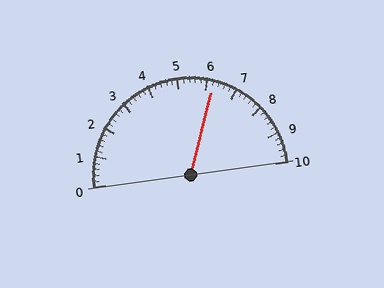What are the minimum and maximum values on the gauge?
The gauge ranges from 0 to 10.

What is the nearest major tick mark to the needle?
The nearest major tick mark is 6.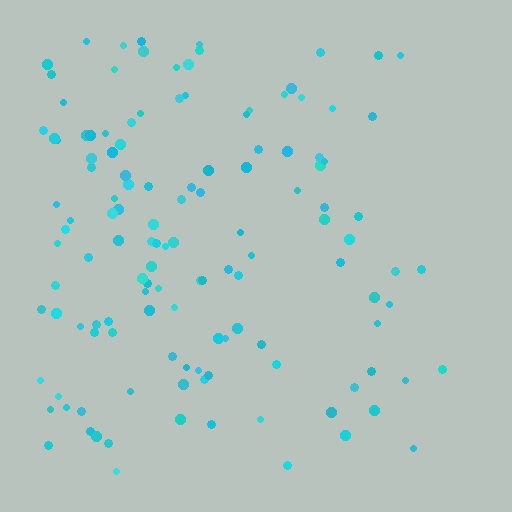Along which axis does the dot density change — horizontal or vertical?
Horizontal.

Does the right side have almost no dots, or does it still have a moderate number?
Still a moderate number, just noticeably fewer than the left.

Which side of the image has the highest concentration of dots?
The left.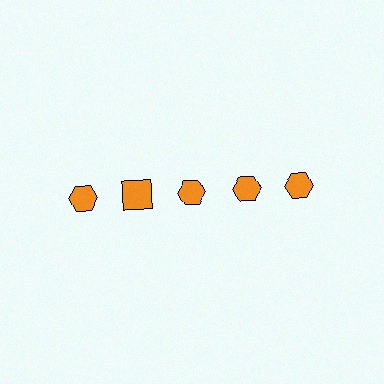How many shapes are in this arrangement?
There are 5 shapes arranged in a grid pattern.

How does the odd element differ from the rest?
It has a different shape: square instead of hexagon.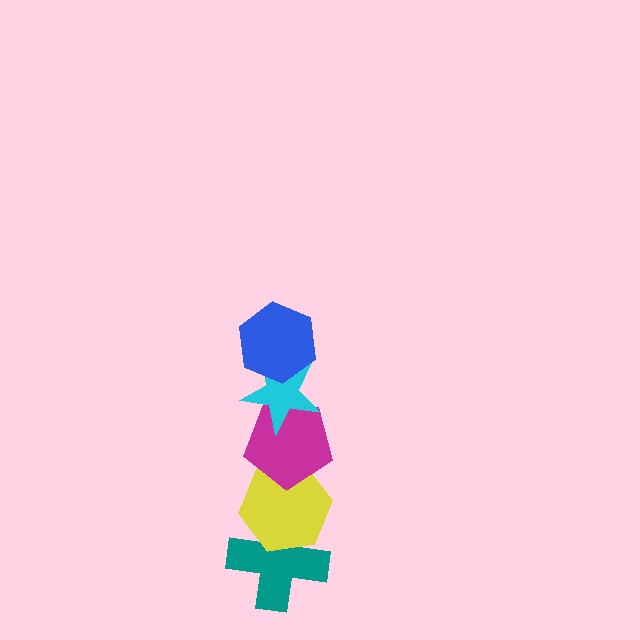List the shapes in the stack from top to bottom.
From top to bottom: the blue hexagon, the cyan star, the magenta pentagon, the yellow hexagon, the teal cross.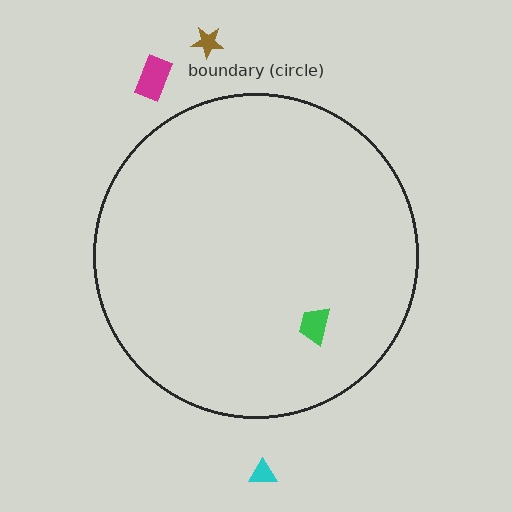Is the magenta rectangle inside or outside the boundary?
Outside.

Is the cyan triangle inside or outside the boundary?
Outside.